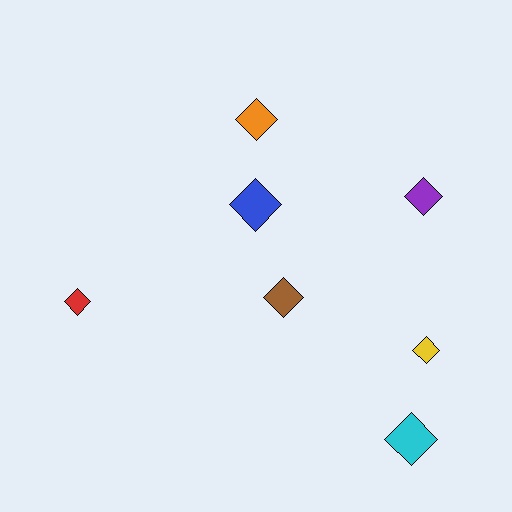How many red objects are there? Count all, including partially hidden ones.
There is 1 red object.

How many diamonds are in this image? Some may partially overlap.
There are 7 diamonds.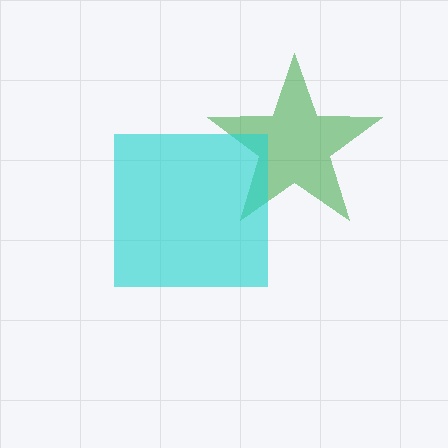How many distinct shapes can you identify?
There are 2 distinct shapes: a green star, a cyan square.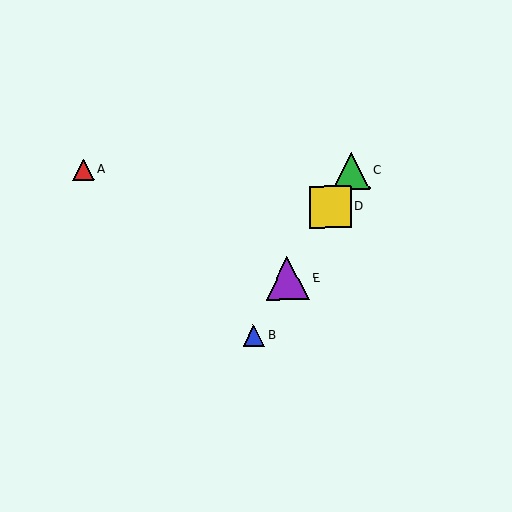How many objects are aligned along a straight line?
4 objects (B, C, D, E) are aligned along a straight line.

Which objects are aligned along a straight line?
Objects B, C, D, E are aligned along a straight line.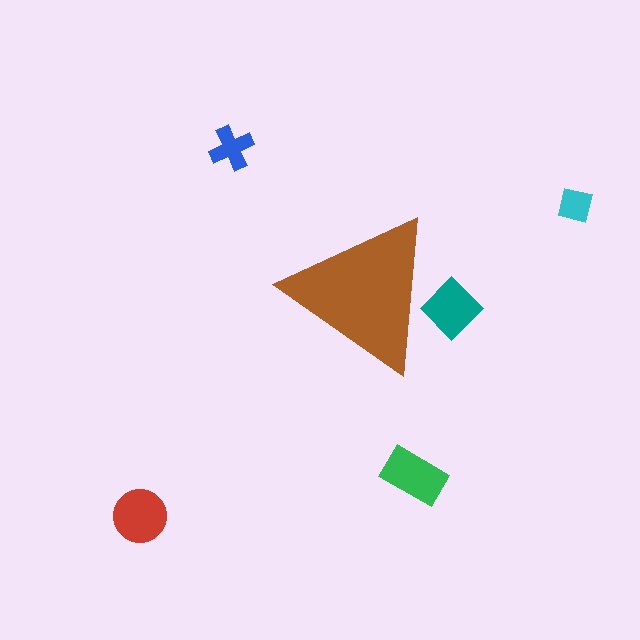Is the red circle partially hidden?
No, the red circle is fully visible.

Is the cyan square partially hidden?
No, the cyan square is fully visible.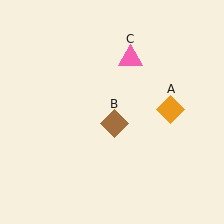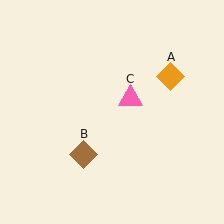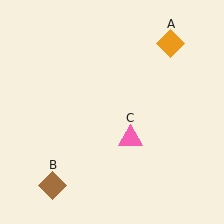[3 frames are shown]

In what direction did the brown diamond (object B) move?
The brown diamond (object B) moved down and to the left.